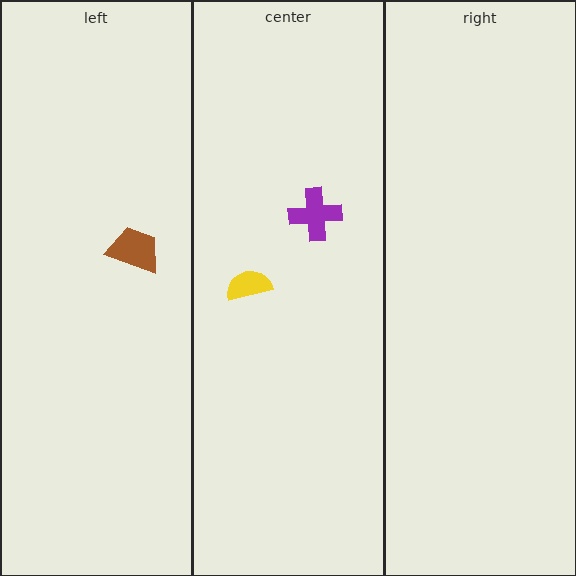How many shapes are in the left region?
1.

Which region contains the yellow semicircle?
The center region.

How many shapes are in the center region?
2.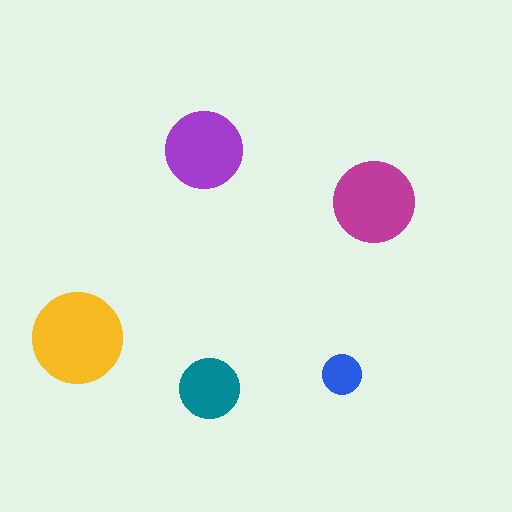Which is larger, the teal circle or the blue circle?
The teal one.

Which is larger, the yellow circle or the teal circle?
The yellow one.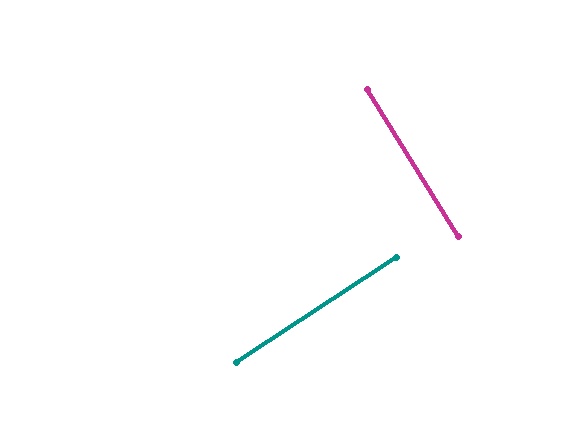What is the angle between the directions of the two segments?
Approximately 89 degrees.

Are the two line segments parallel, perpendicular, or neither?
Perpendicular — they meet at approximately 89°.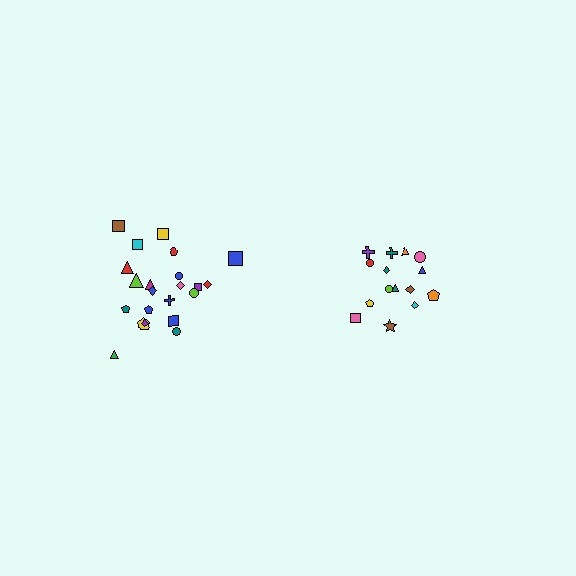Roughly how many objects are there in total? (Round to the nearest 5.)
Roughly 35 objects in total.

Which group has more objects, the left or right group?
The left group.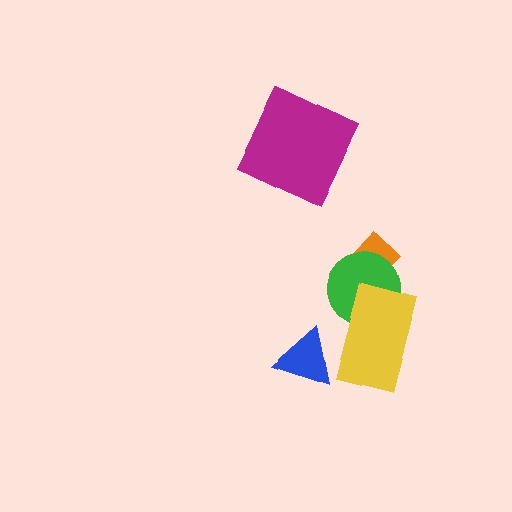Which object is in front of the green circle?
The yellow rectangle is in front of the green circle.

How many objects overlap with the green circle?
2 objects overlap with the green circle.